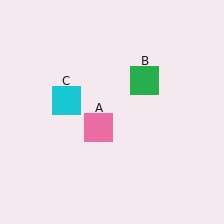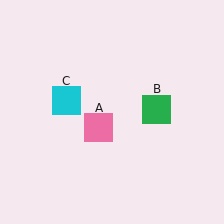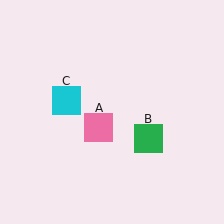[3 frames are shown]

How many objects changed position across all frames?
1 object changed position: green square (object B).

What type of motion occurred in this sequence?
The green square (object B) rotated clockwise around the center of the scene.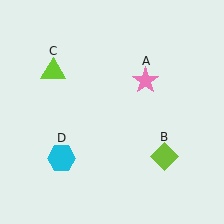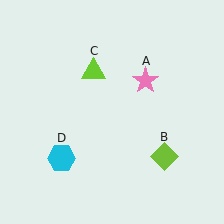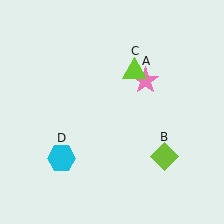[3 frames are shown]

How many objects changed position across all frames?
1 object changed position: lime triangle (object C).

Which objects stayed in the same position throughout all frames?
Pink star (object A) and lime diamond (object B) and cyan hexagon (object D) remained stationary.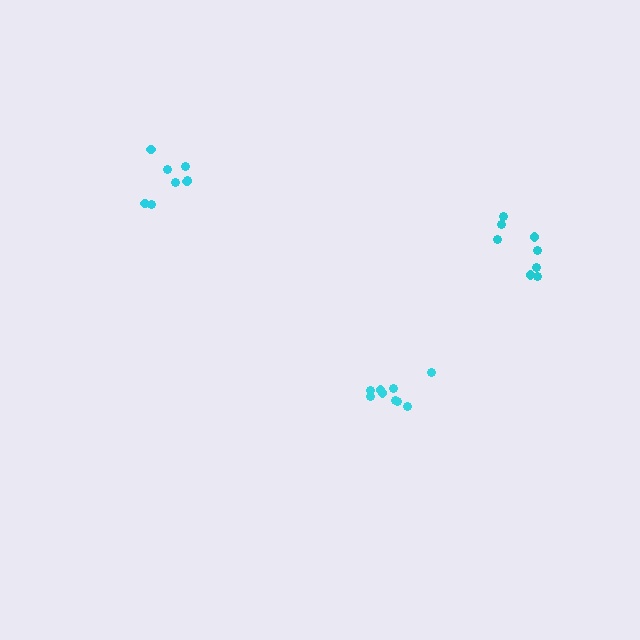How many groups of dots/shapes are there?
There are 3 groups.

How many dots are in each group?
Group 1: 8 dots, Group 2: 8 dots, Group 3: 9 dots (25 total).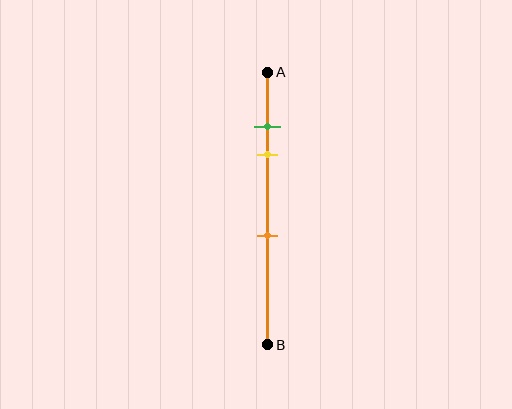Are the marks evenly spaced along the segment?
No, the marks are not evenly spaced.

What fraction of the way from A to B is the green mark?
The green mark is approximately 20% (0.2) of the way from A to B.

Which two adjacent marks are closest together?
The green and yellow marks are the closest adjacent pair.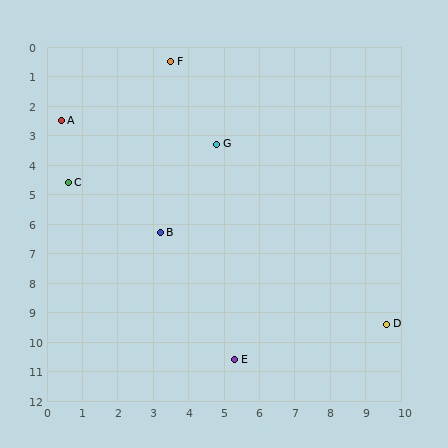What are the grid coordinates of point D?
Point D is at approximately (9.6, 9.4).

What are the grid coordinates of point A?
Point A is at approximately (0.4, 2.5).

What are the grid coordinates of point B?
Point B is at approximately (3.2, 6.3).